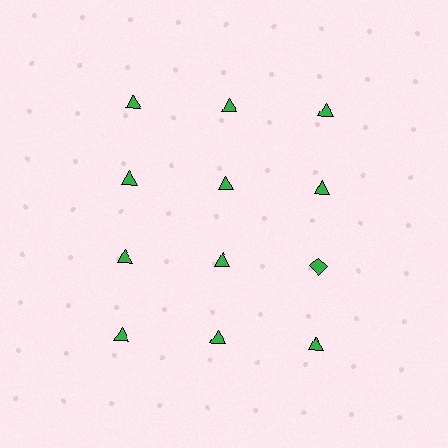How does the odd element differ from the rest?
It has a different shape: diamond instead of triangle.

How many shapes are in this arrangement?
There are 12 shapes arranged in a grid pattern.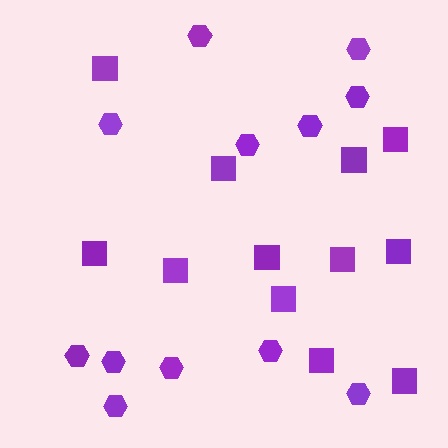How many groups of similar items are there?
There are 2 groups: one group of squares (12) and one group of hexagons (12).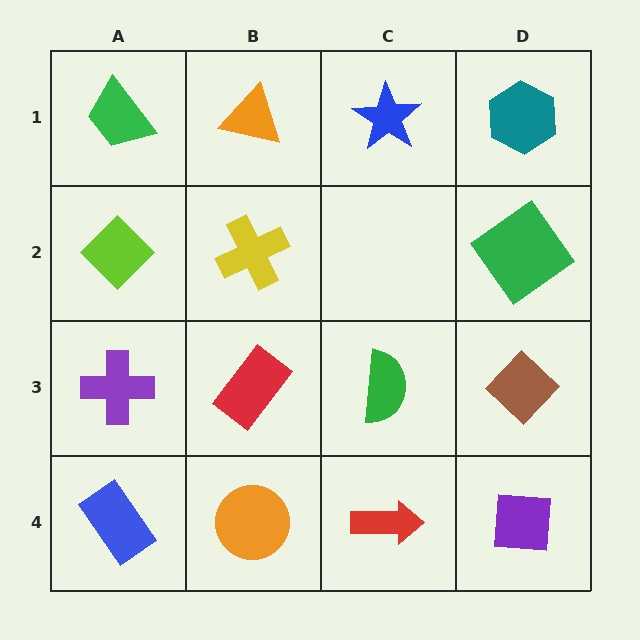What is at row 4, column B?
An orange circle.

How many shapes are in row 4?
4 shapes.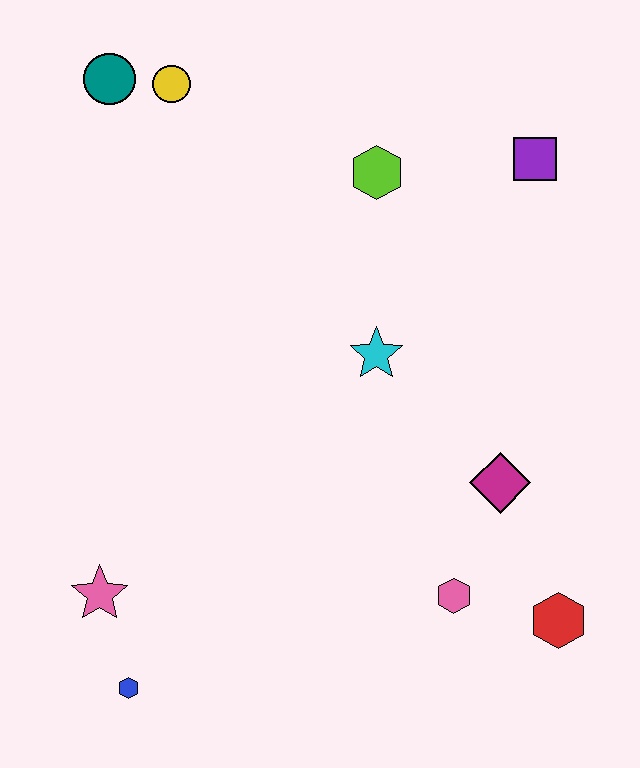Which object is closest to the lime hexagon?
The purple square is closest to the lime hexagon.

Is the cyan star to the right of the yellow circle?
Yes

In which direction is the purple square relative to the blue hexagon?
The purple square is above the blue hexagon.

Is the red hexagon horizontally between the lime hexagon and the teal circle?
No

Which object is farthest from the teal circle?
The red hexagon is farthest from the teal circle.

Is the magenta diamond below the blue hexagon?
No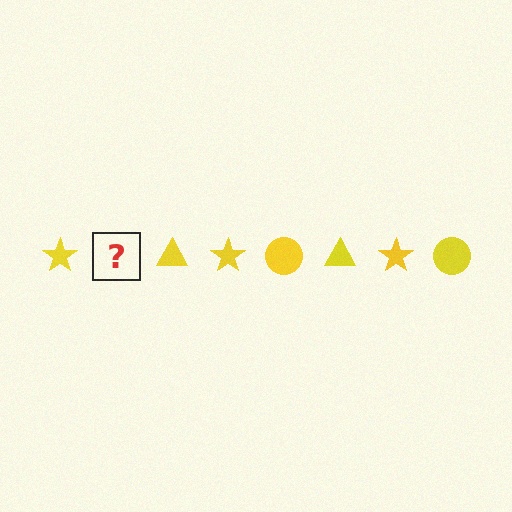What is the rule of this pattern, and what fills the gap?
The rule is that the pattern cycles through star, circle, triangle shapes in yellow. The gap should be filled with a yellow circle.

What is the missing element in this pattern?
The missing element is a yellow circle.